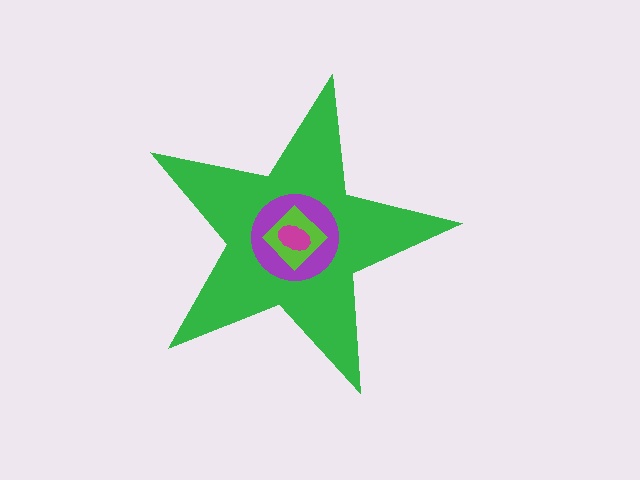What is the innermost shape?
The magenta ellipse.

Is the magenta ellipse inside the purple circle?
Yes.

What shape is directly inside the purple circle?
The lime diamond.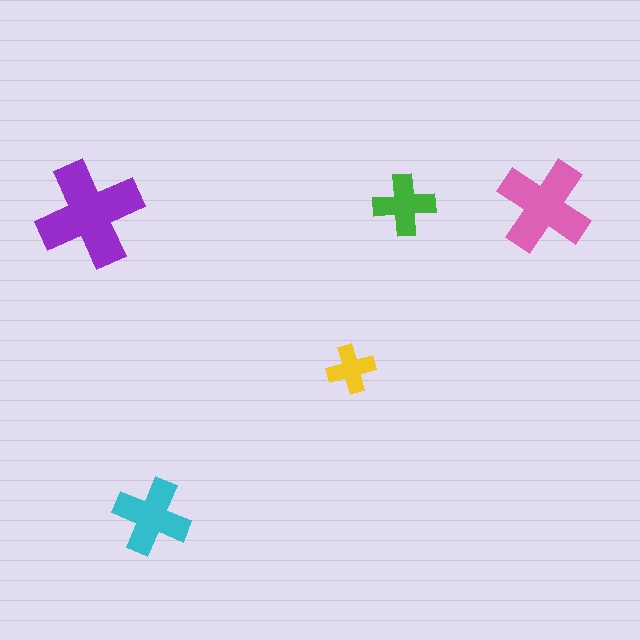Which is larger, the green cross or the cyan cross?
The cyan one.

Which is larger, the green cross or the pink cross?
The pink one.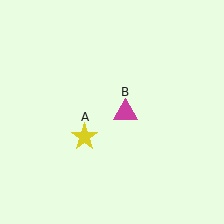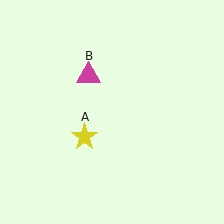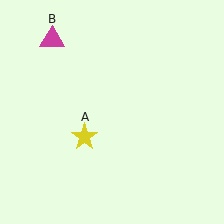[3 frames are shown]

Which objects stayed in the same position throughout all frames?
Yellow star (object A) remained stationary.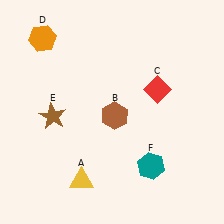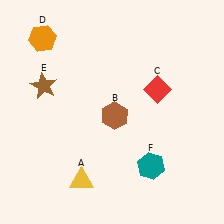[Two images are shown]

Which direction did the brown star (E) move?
The brown star (E) moved up.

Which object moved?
The brown star (E) moved up.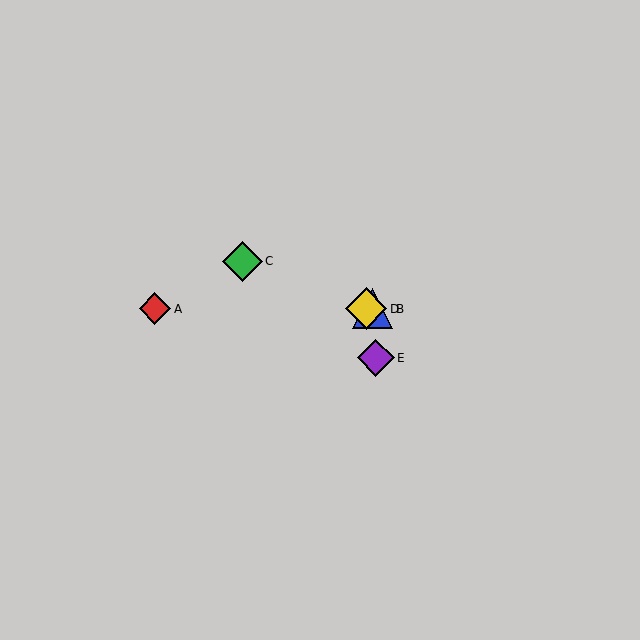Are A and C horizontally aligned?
No, A is at y≈309 and C is at y≈261.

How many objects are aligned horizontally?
3 objects (A, B, D) are aligned horizontally.